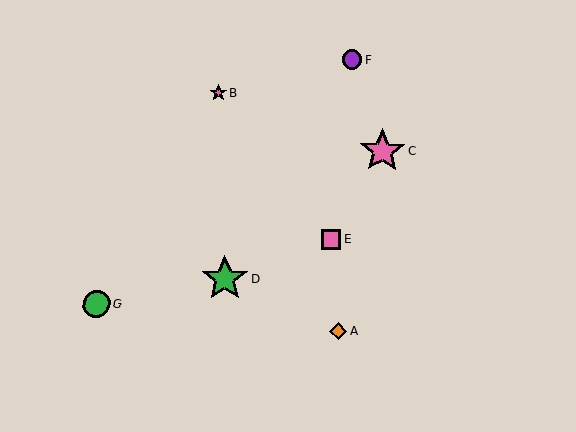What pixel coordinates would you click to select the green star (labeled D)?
Click at (224, 278) to select the green star D.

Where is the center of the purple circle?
The center of the purple circle is at (352, 60).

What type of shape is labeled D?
Shape D is a green star.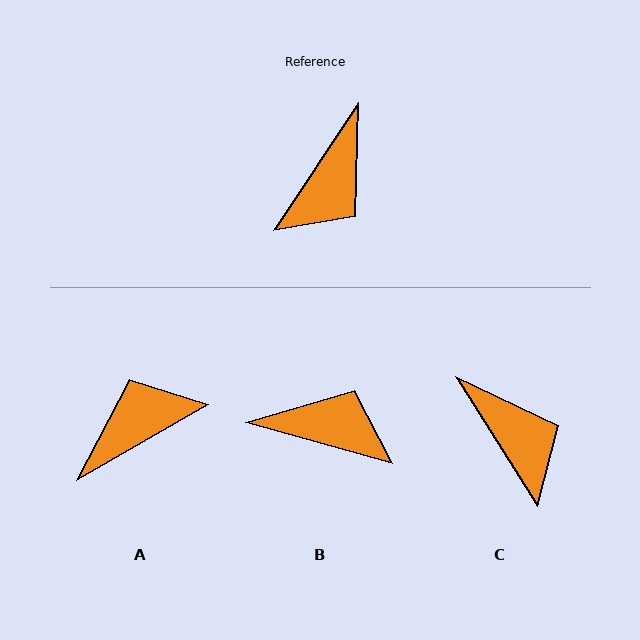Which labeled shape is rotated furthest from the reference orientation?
A, about 153 degrees away.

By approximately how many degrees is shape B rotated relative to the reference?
Approximately 108 degrees counter-clockwise.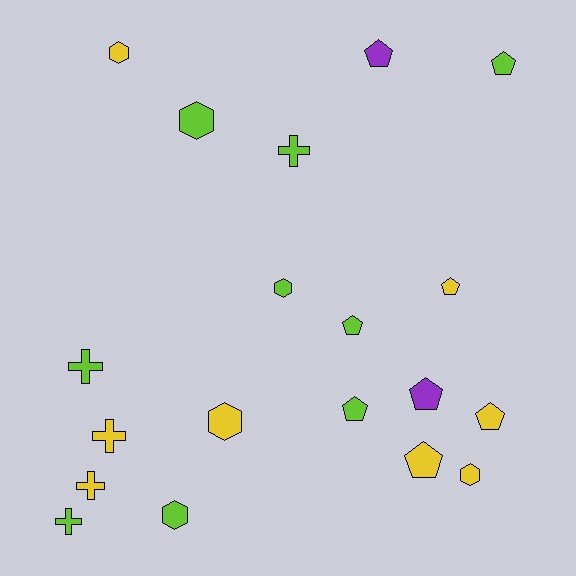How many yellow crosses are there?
There are 2 yellow crosses.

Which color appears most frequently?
Lime, with 9 objects.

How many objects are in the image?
There are 19 objects.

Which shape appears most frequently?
Pentagon, with 8 objects.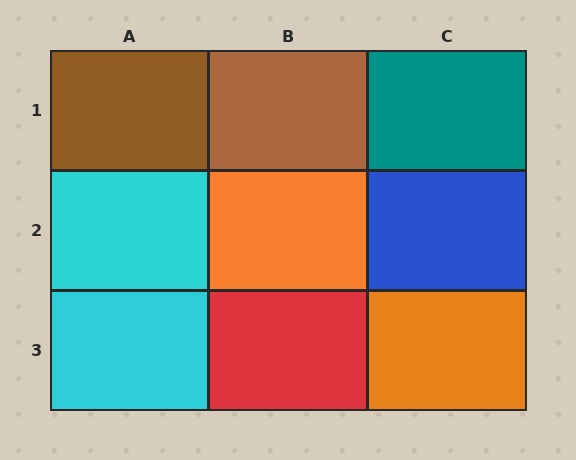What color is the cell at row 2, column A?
Cyan.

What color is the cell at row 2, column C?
Blue.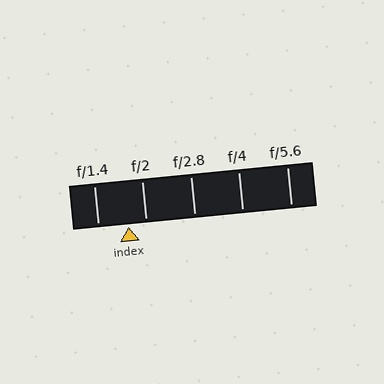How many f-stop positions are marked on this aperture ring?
There are 5 f-stop positions marked.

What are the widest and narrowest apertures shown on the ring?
The widest aperture shown is f/1.4 and the narrowest is f/5.6.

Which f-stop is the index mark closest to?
The index mark is closest to f/2.